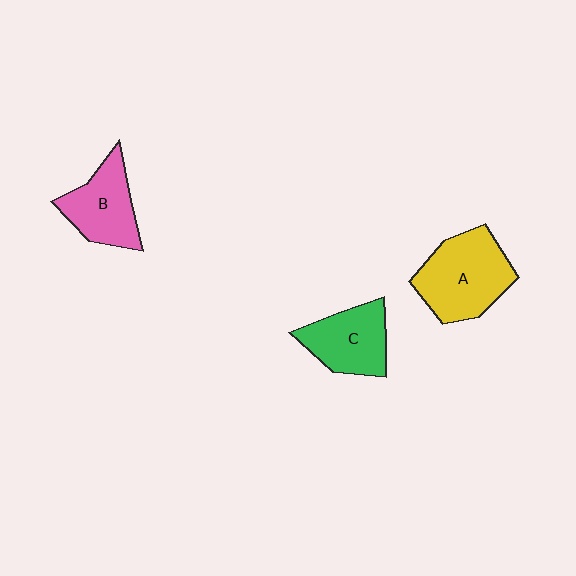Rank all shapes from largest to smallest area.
From largest to smallest: A (yellow), C (green), B (pink).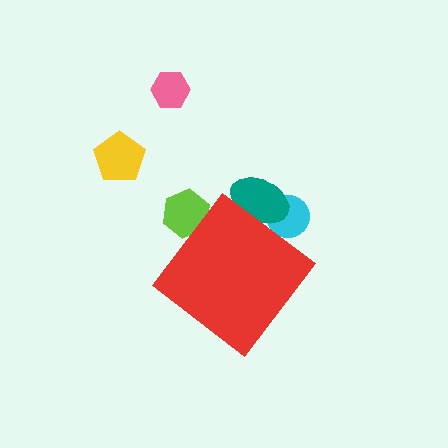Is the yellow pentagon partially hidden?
No, the yellow pentagon is fully visible.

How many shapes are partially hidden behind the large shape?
3 shapes are partially hidden.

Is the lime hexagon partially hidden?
Yes, the lime hexagon is partially hidden behind the red diamond.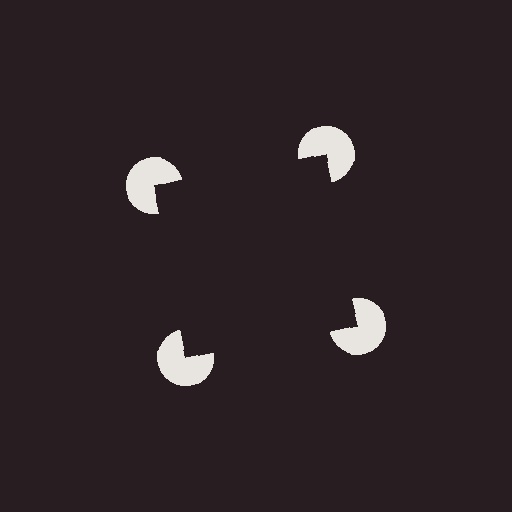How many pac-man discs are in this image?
There are 4 — one at each vertex of the illusory square.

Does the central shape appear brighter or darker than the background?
It typically appears slightly darker than the background, even though no actual brightness change is drawn.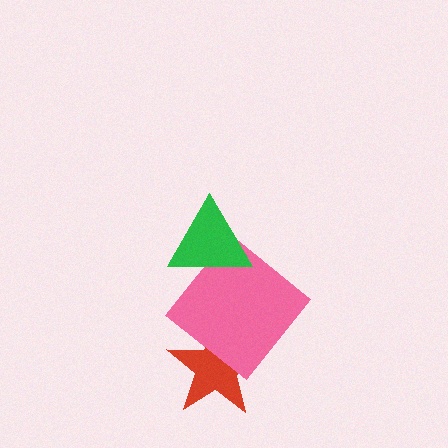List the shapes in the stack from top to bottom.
From top to bottom: the green triangle, the pink diamond, the red star.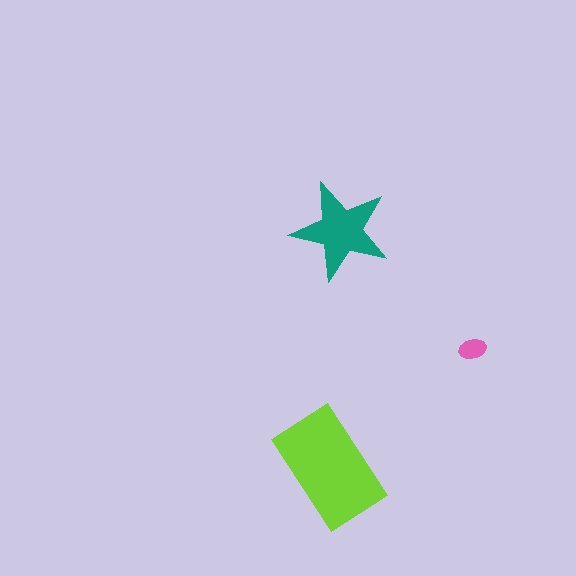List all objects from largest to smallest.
The lime rectangle, the teal star, the pink ellipse.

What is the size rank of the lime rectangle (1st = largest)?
1st.